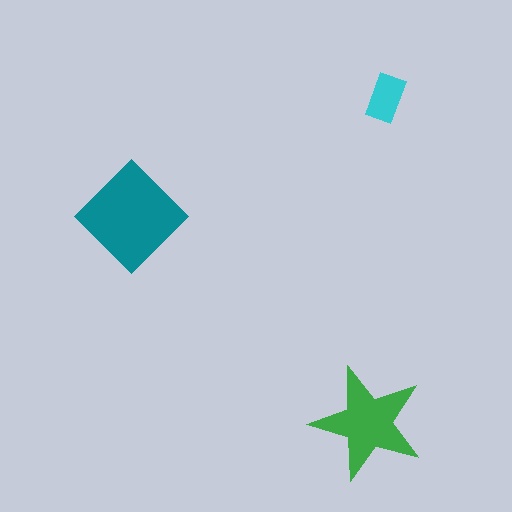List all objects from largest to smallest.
The teal diamond, the green star, the cyan rectangle.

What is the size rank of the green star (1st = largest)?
2nd.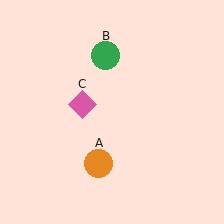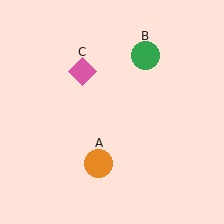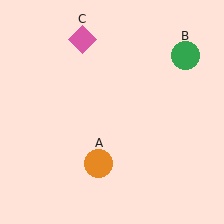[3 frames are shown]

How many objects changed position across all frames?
2 objects changed position: green circle (object B), pink diamond (object C).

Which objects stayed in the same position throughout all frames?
Orange circle (object A) remained stationary.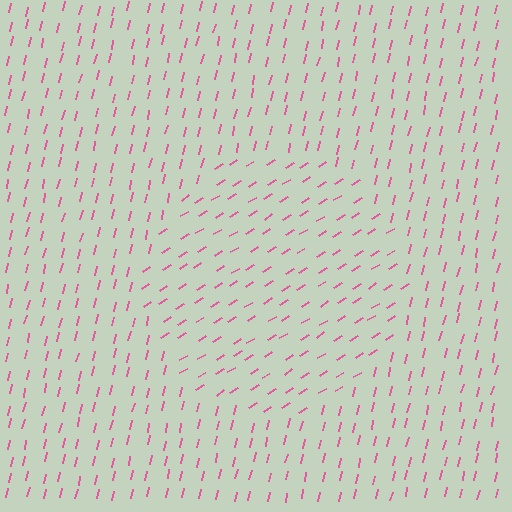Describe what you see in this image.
The image is filled with small pink line segments. A circle region in the image has lines oriented differently from the surrounding lines, creating a visible texture boundary.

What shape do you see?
I see a circle.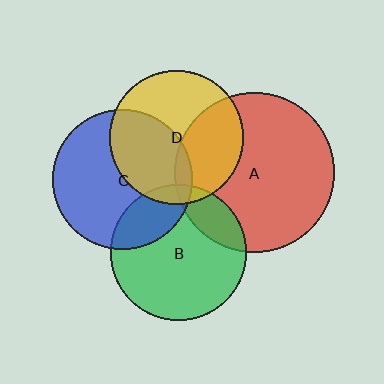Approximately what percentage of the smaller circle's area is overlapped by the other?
Approximately 40%.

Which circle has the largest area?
Circle A (red).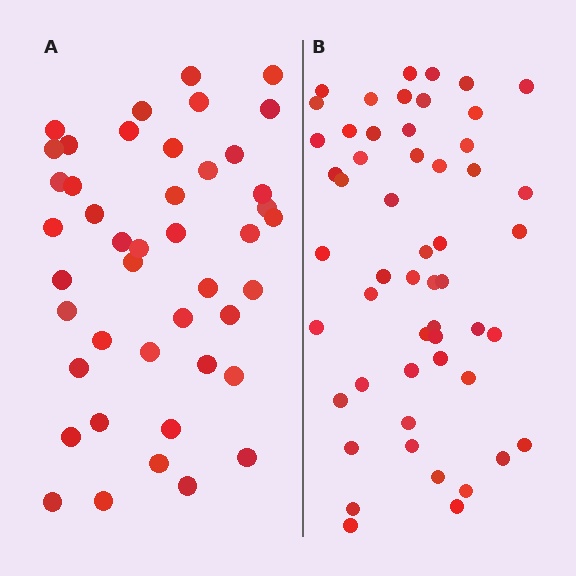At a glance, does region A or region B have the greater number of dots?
Region B (the right region) has more dots.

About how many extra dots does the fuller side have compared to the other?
Region B has roughly 8 or so more dots than region A.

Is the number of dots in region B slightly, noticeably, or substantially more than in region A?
Region B has only slightly more — the two regions are fairly close. The ratio is roughly 1.2 to 1.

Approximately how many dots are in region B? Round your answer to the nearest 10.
About 50 dots. (The exact count is 53, which rounds to 50.)